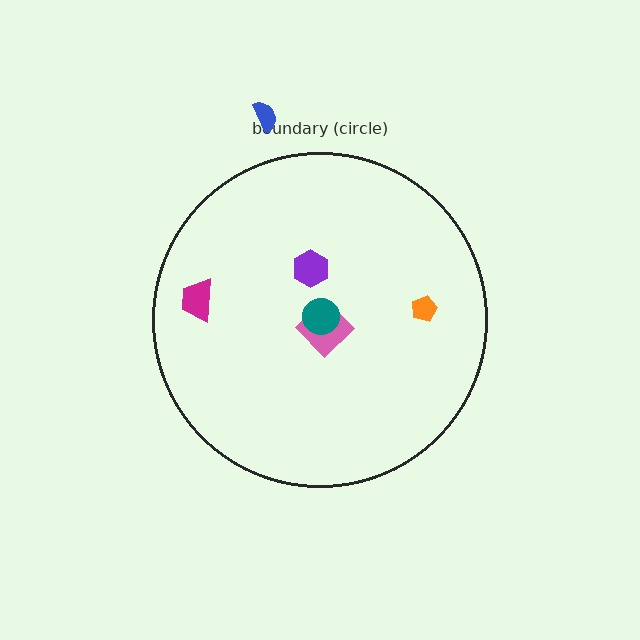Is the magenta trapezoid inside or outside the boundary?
Inside.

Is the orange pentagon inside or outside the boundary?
Inside.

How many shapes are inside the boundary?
5 inside, 1 outside.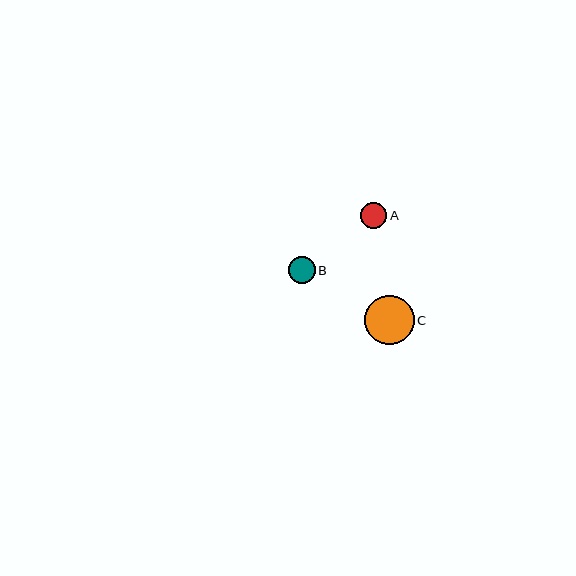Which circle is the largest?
Circle C is the largest with a size of approximately 50 pixels.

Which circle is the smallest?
Circle A is the smallest with a size of approximately 26 pixels.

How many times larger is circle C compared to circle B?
Circle C is approximately 1.8 times the size of circle B.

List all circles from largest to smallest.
From largest to smallest: C, B, A.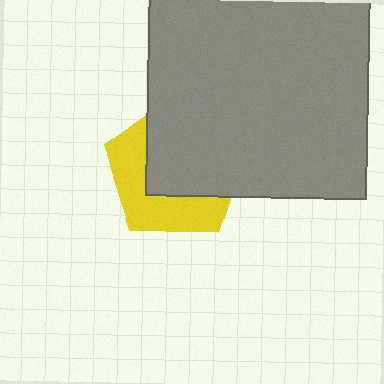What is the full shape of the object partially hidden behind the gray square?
The partially hidden object is a yellow pentagon.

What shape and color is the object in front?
The object in front is a gray square.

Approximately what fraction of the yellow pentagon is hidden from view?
Roughly 58% of the yellow pentagon is hidden behind the gray square.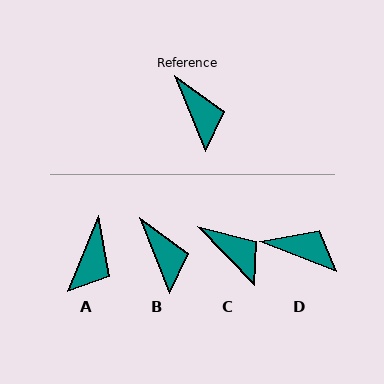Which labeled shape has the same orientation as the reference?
B.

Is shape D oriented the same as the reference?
No, it is off by about 46 degrees.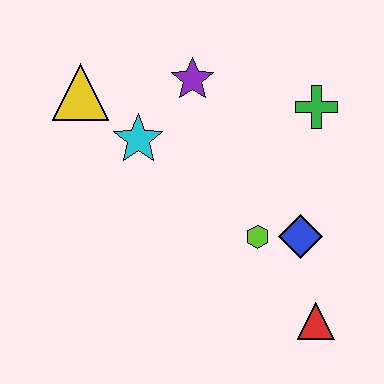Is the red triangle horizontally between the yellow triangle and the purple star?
No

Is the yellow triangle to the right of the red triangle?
No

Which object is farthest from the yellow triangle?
The red triangle is farthest from the yellow triangle.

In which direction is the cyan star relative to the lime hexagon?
The cyan star is to the left of the lime hexagon.